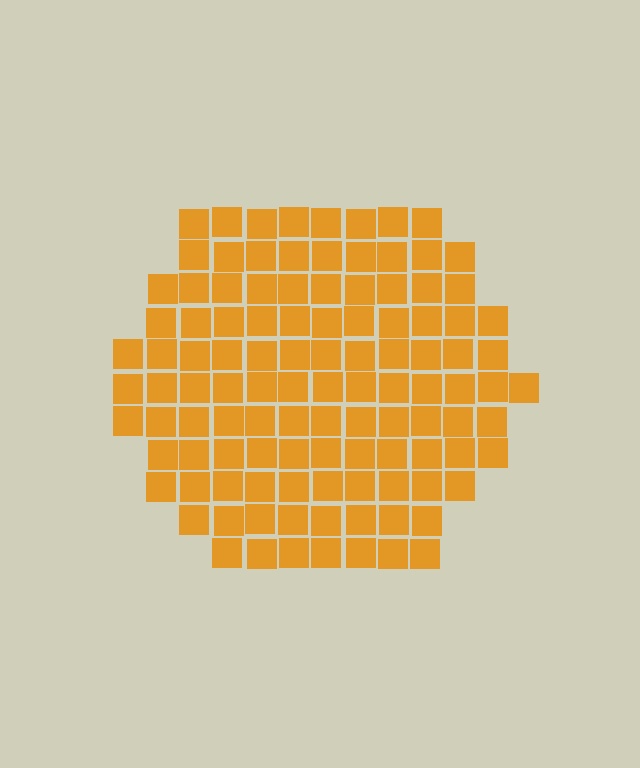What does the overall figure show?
The overall figure shows a hexagon.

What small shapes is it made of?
It is made of small squares.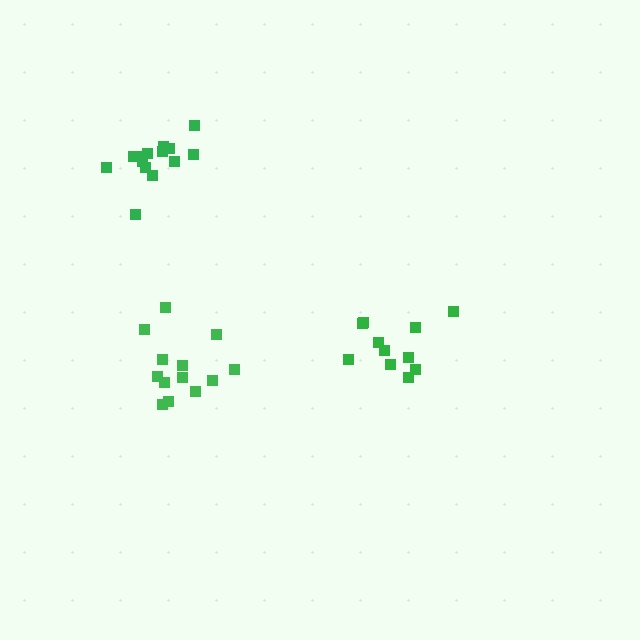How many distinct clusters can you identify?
There are 3 distinct clusters.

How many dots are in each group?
Group 1: 13 dots, Group 2: 14 dots, Group 3: 11 dots (38 total).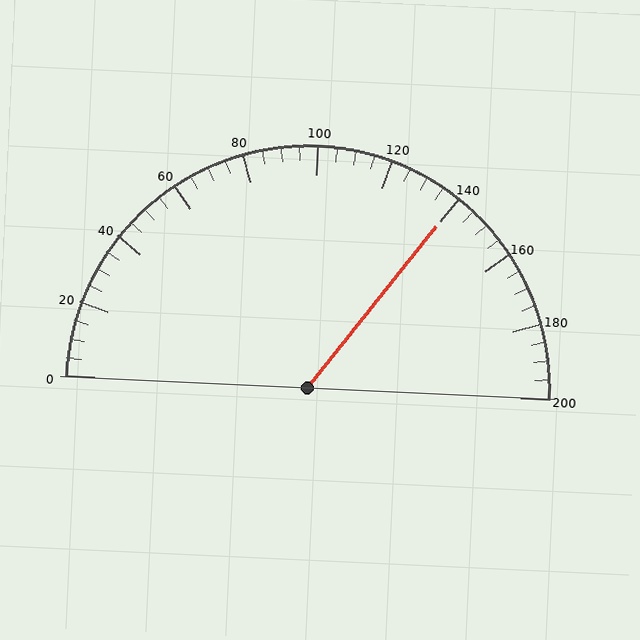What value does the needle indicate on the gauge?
The needle indicates approximately 140.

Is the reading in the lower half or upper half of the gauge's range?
The reading is in the upper half of the range (0 to 200).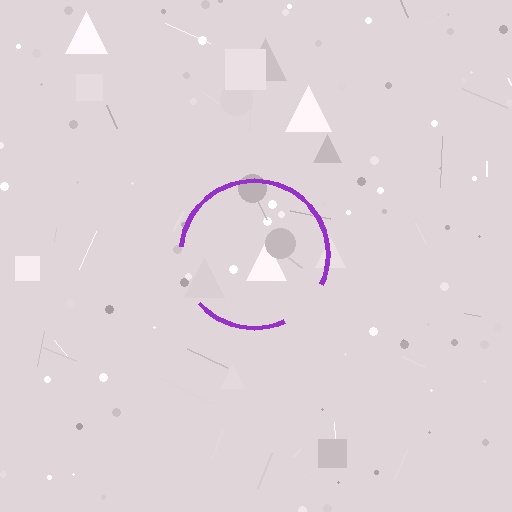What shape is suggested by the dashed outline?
The dashed outline suggests a circle.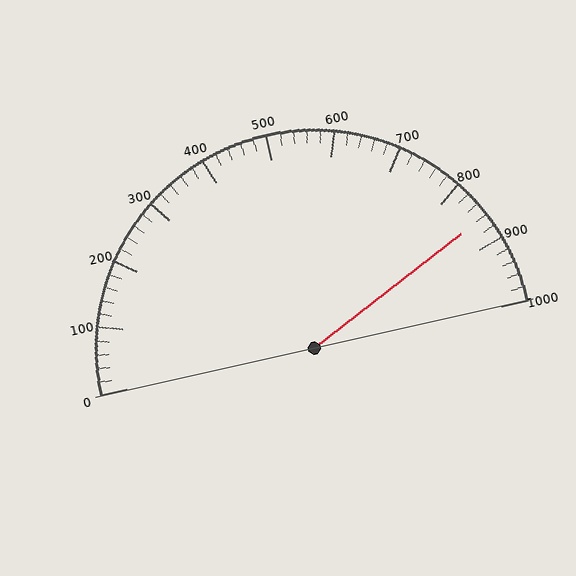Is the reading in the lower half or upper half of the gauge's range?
The reading is in the upper half of the range (0 to 1000).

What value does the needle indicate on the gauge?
The needle indicates approximately 860.